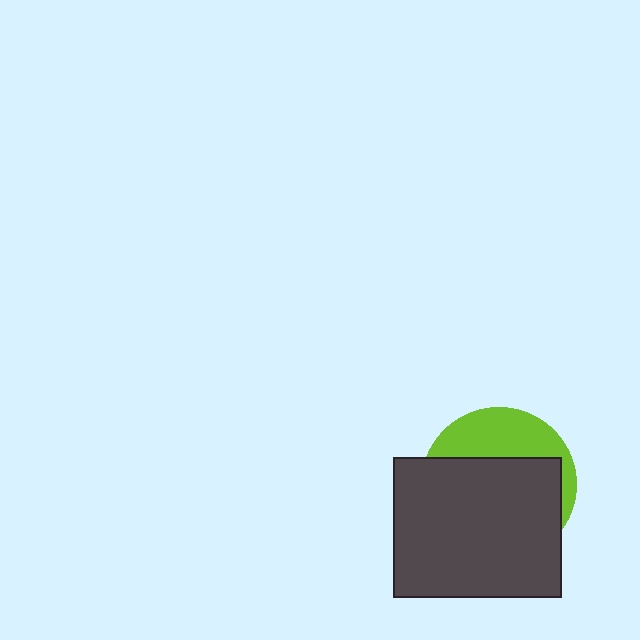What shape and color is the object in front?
The object in front is a dark gray rectangle.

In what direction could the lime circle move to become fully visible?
The lime circle could move up. That would shift it out from behind the dark gray rectangle entirely.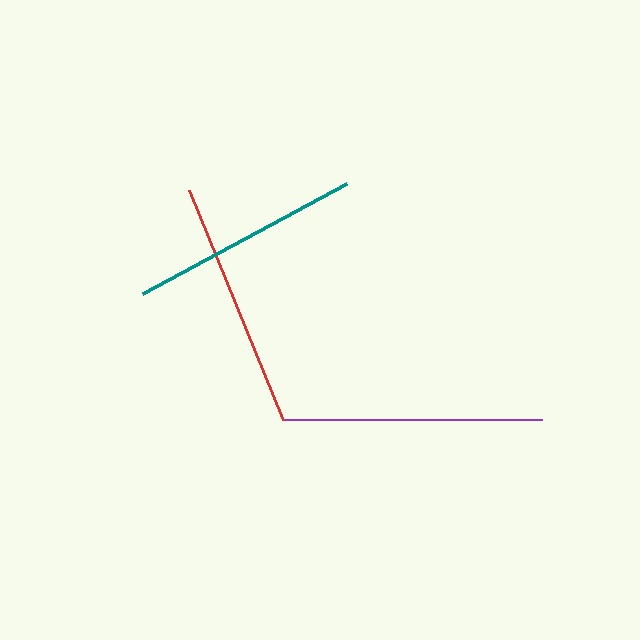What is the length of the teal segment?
The teal segment is approximately 232 pixels long.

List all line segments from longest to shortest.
From longest to shortest: purple, red, teal.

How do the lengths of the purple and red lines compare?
The purple and red lines are approximately the same length.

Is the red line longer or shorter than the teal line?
The red line is longer than the teal line.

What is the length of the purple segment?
The purple segment is approximately 258 pixels long.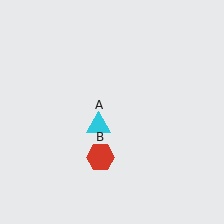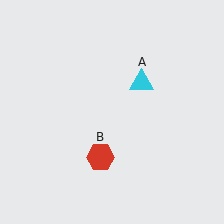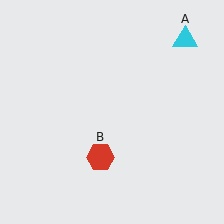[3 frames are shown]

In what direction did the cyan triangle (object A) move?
The cyan triangle (object A) moved up and to the right.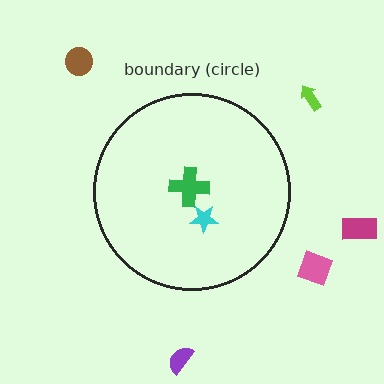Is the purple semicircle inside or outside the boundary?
Outside.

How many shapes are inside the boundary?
2 inside, 5 outside.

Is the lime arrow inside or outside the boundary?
Outside.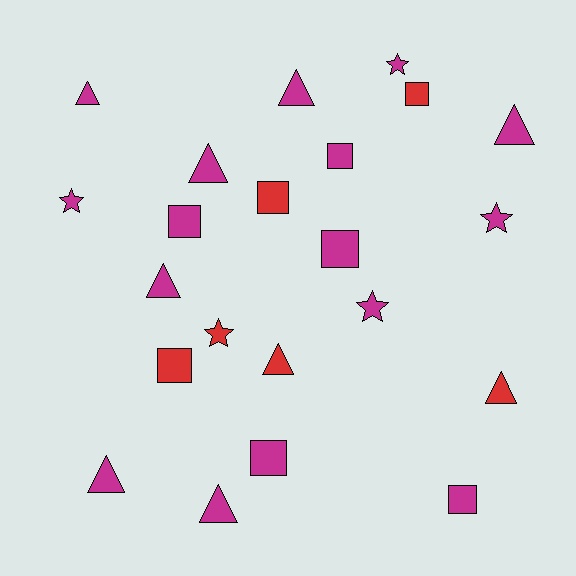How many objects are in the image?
There are 22 objects.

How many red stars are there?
There is 1 red star.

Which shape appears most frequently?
Triangle, with 9 objects.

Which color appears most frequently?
Magenta, with 16 objects.